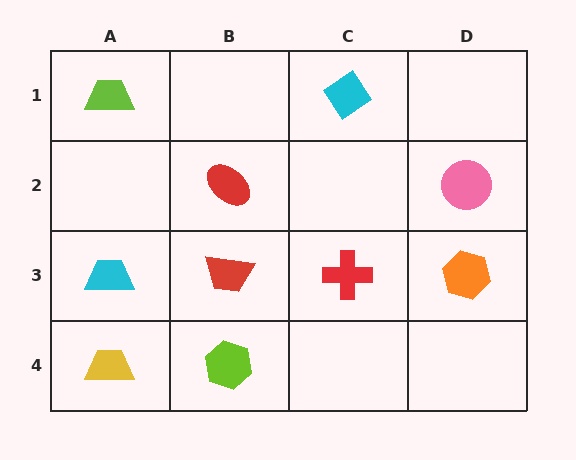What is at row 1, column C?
A cyan diamond.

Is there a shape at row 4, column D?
No, that cell is empty.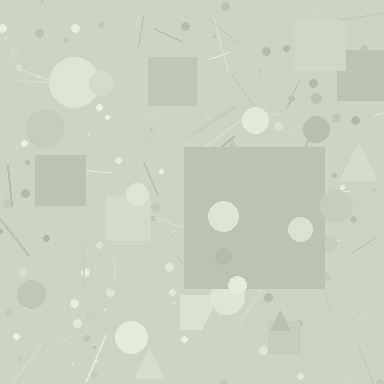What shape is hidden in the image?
A square is hidden in the image.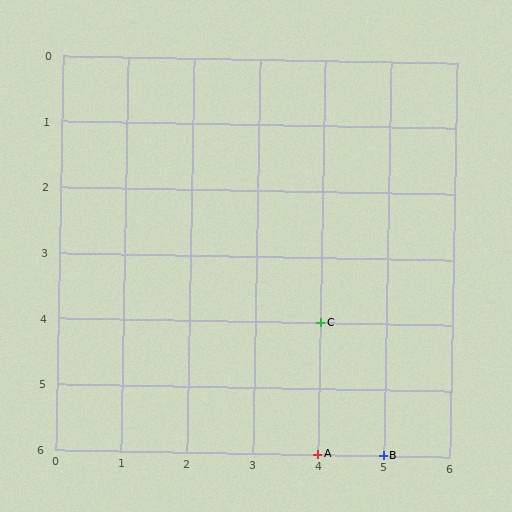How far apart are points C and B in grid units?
Points C and B are 1 column and 2 rows apart (about 2.2 grid units diagonally).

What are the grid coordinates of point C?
Point C is at grid coordinates (4, 4).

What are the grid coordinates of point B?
Point B is at grid coordinates (5, 6).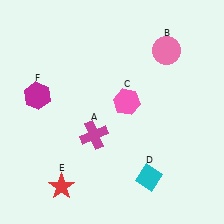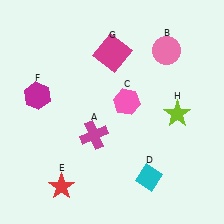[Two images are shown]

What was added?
A magenta square (G), a lime star (H) were added in Image 2.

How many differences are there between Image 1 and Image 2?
There are 2 differences between the two images.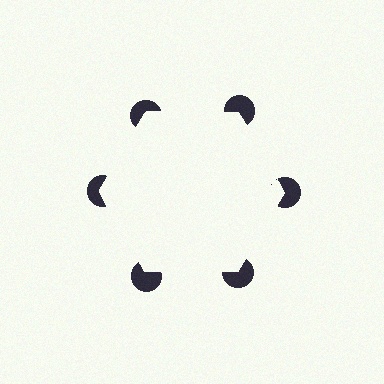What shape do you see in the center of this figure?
An illusory hexagon — its edges are inferred from the aligned wedge cuts in the pac-man discs, not physically drawn.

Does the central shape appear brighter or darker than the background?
It typically appears slightly brighter than the background, even though no actual brightness change is drawn.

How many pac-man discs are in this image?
There are 6 — one at each vertex of the illusory hexagon.